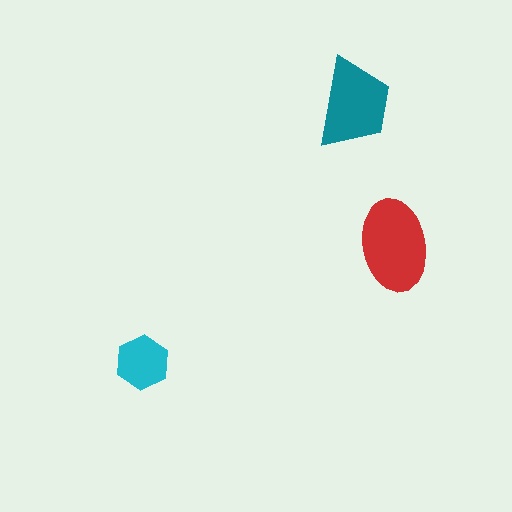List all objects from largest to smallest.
The red ellipse, the teal trapezoid, the cyan hexagon.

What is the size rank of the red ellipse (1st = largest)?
1st.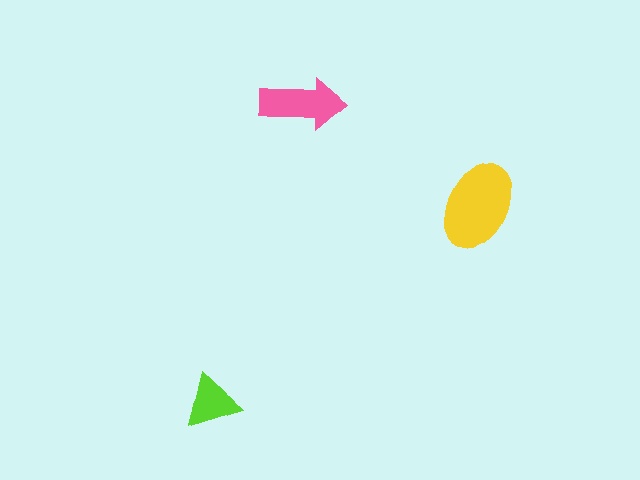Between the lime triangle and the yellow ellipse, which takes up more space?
The yellow ellipse.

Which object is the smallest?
The lime triangle.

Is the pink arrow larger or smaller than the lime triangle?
Larger.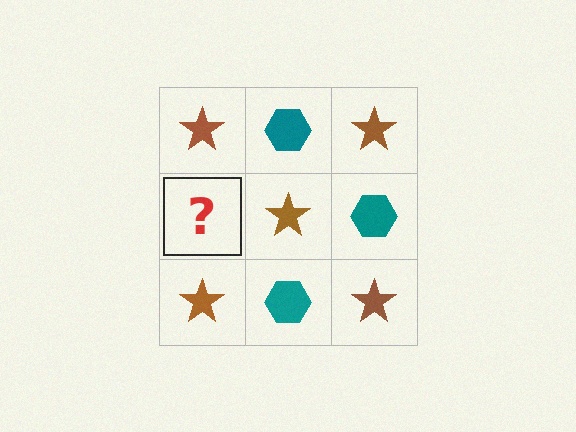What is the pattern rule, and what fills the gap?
The rule is that it alternates brown star and teal hexagon in a checkerboard pattern. The gap should be filled with a teal hexagon.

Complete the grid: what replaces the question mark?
The question mark should be replaced with a teal hexagon.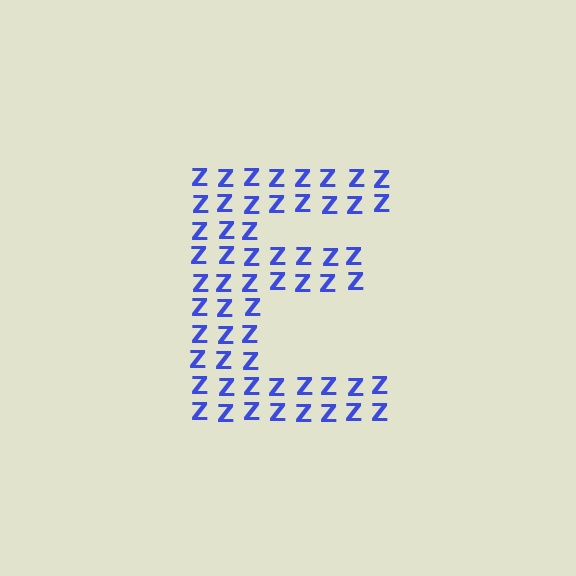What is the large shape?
The large shape is the letter E.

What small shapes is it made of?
It is made of small letter Z's.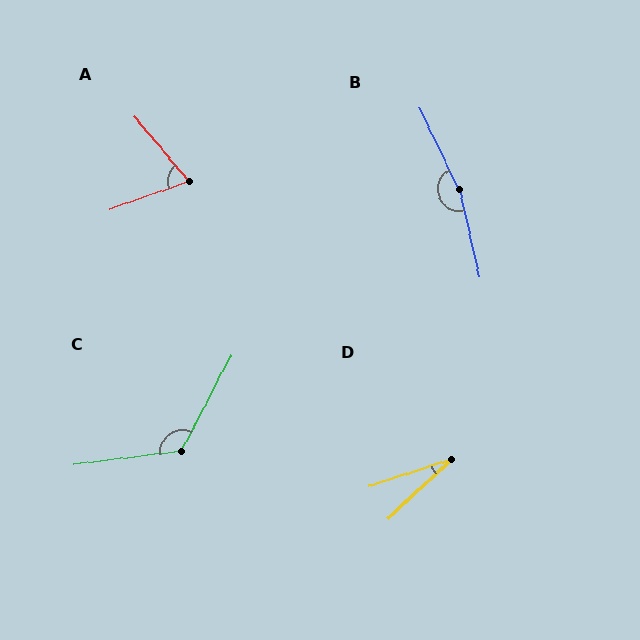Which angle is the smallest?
D, at approximately 25 degrees.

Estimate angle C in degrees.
Approximately 125 degrees.